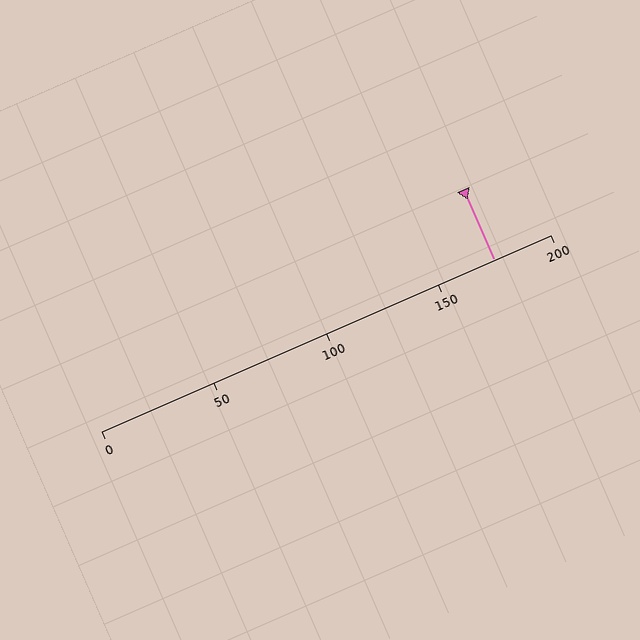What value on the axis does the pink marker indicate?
The marker indicates approximately 175.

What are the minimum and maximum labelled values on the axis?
The axis runs from 0 to 200.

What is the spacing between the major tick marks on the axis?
The major ticks are spaced 50 apart.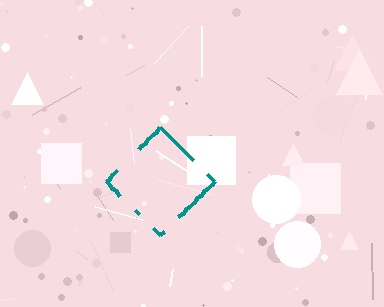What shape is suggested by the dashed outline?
The dashed outline suggests a diamond.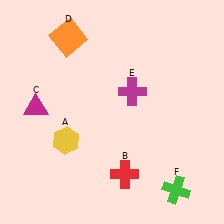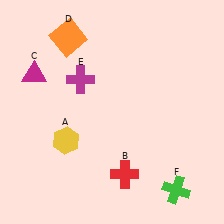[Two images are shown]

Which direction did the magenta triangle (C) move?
The magenta triangle (C) moved up.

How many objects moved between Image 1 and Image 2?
2 objects moved between the two images.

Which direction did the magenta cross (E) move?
The magenta cross (E) moved left.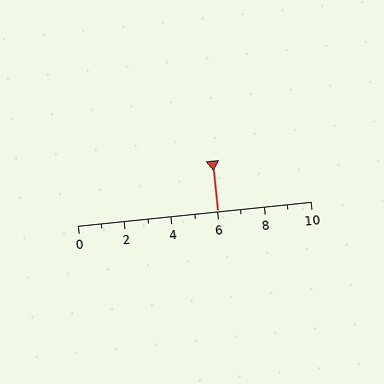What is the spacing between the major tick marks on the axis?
The major ticks are spaced 2 apart.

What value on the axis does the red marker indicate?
The marker indicates approximately 6.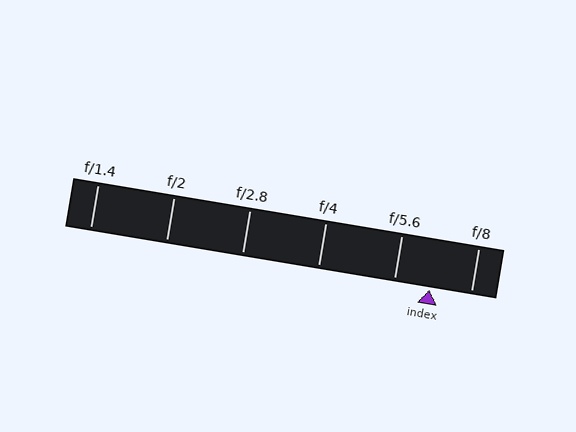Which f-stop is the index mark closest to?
The index mark is closest to f/5.6.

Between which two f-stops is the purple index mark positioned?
The index mark is between f/5.6 and f/8.